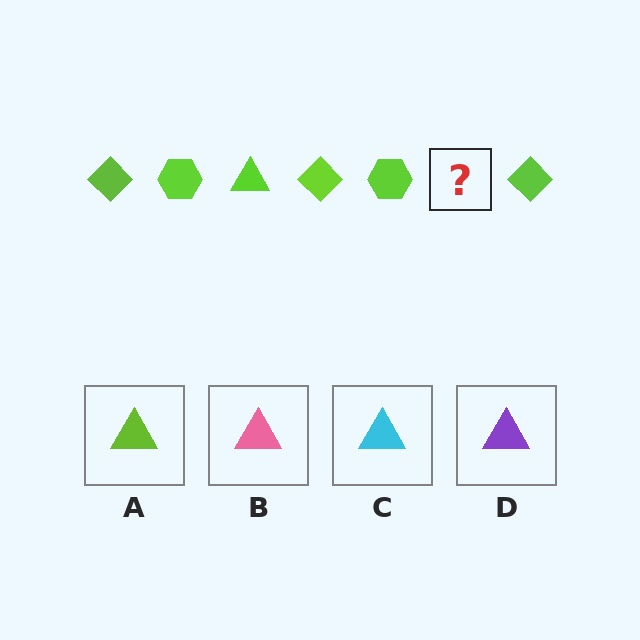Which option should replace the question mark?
Option A.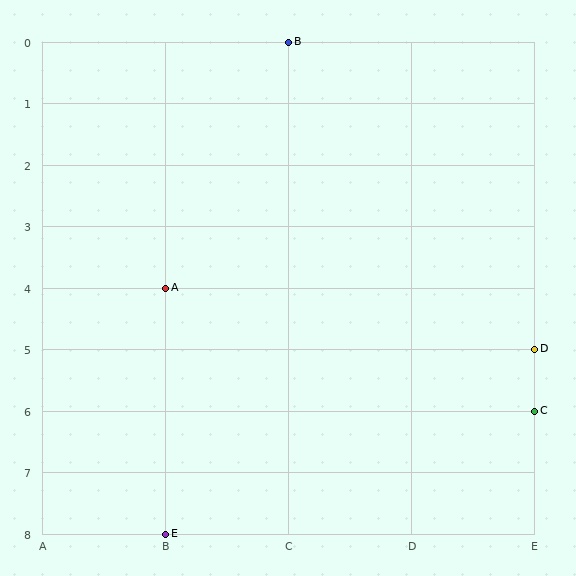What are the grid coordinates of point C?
Point C is at grid coordinates (E, 6).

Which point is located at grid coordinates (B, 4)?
Point A is at (B, 4).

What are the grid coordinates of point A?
Point A is at grid coordinates (B, 4).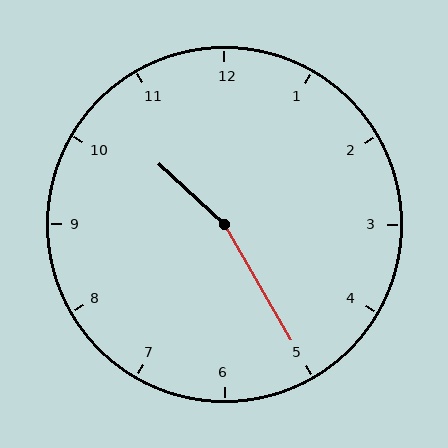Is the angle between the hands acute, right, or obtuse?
It is obtuse.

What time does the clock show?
10:25.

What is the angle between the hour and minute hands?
Approximately 162 degrees.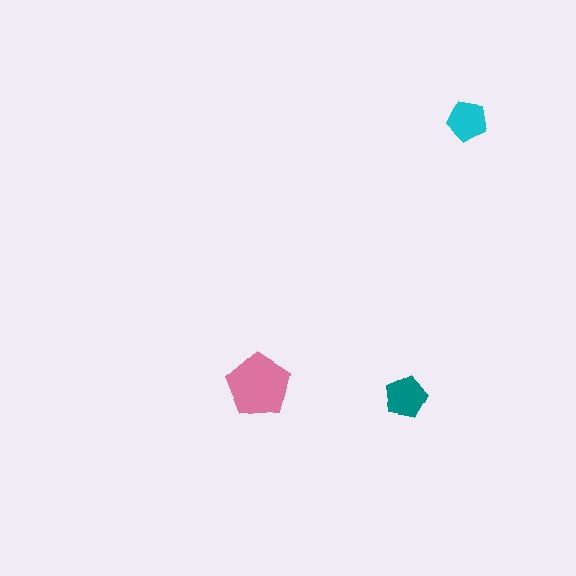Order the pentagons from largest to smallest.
the pink one, the teal one, the cyan one.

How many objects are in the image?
There are 3 objects in the image.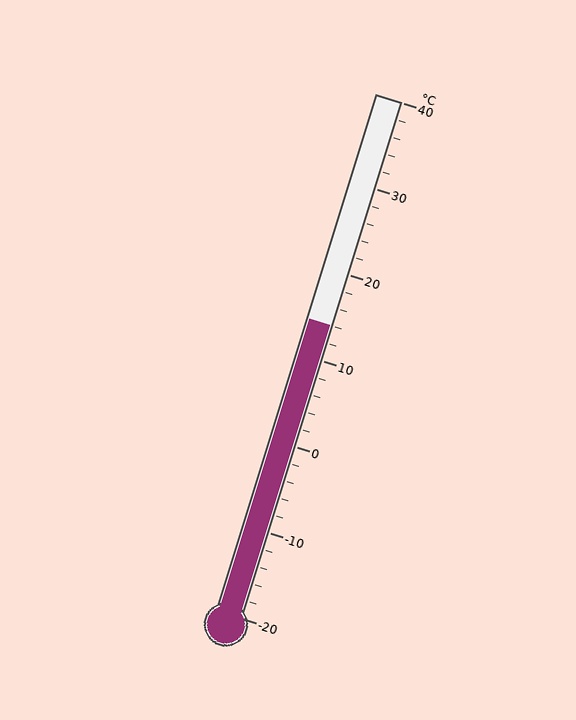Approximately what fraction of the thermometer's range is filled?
The thermometer is filled to approximately 55% of its range.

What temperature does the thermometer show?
The thermometer shows approximately 14°C.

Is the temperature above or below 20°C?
The temperature is below 20°C.